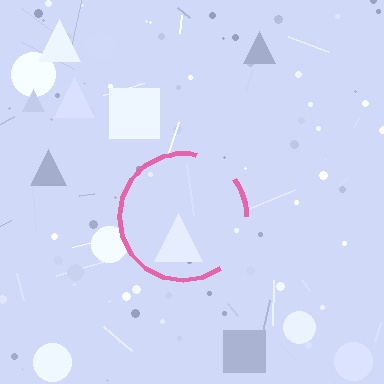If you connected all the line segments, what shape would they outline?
They would outline a circle.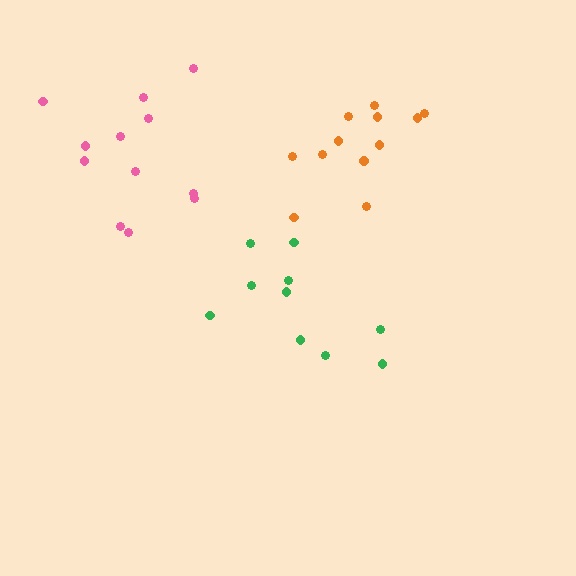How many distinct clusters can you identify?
There are 3 distinct clusters.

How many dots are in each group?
Group 1: 12 dots, Group 2: 12 dots, Group 3: 10 dots (34 total).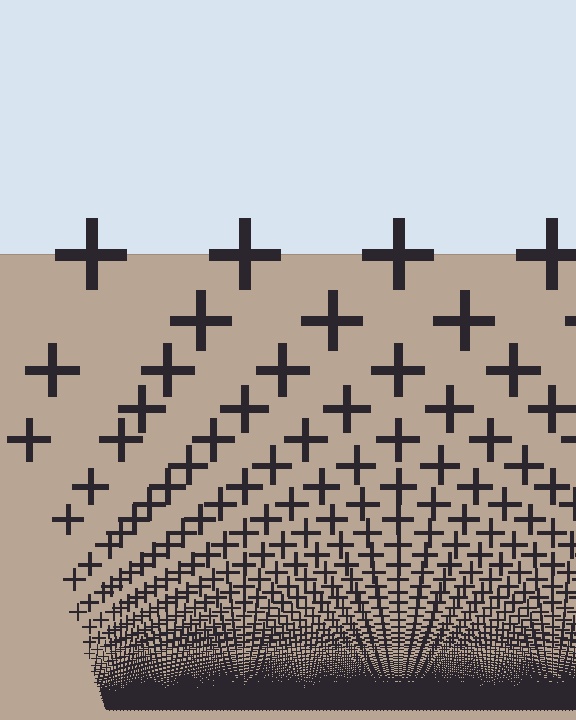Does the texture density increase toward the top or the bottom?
Density increases toward the bottom.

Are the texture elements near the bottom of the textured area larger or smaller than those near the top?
Smaller. The gradient is inverted — elements near the bottom are smaller and denser.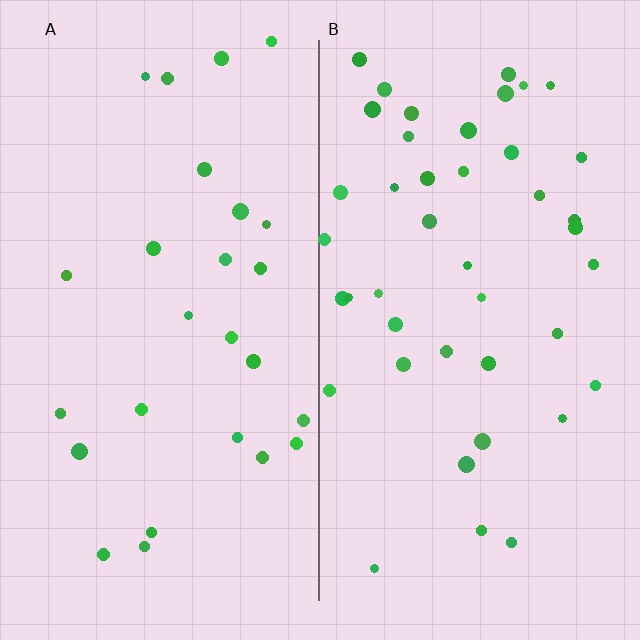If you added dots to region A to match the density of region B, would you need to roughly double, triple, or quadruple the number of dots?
Approximately double.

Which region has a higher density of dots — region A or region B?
B (the right).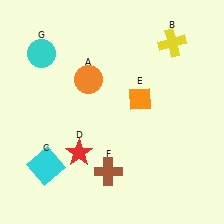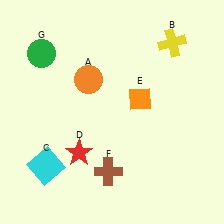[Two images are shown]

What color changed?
The circle (G) changed from cyan in Image 1 to green in Image 2.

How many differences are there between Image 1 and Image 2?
There is 1 difference between the two images.